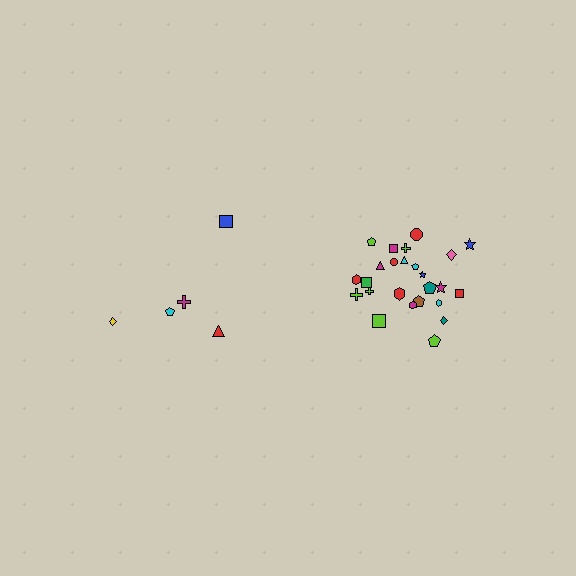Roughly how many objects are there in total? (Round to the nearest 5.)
Roughly 30 objects in total.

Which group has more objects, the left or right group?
The right group.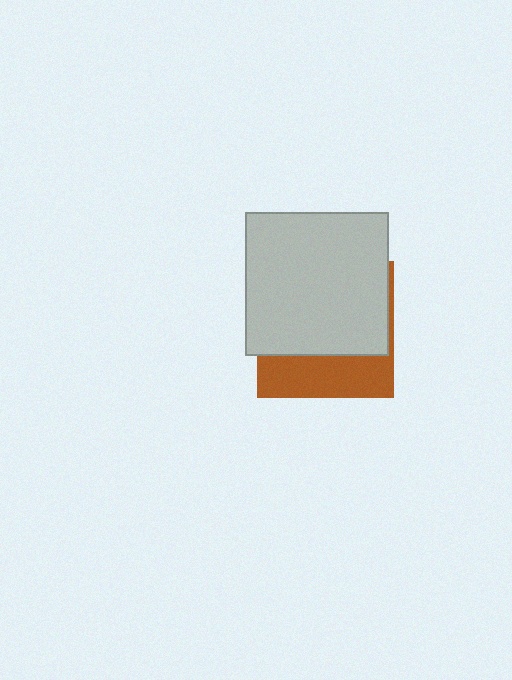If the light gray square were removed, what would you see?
You would see the complete brown square.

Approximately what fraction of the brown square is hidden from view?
Roughly 67% of the brown square is hidden behind the light gray square.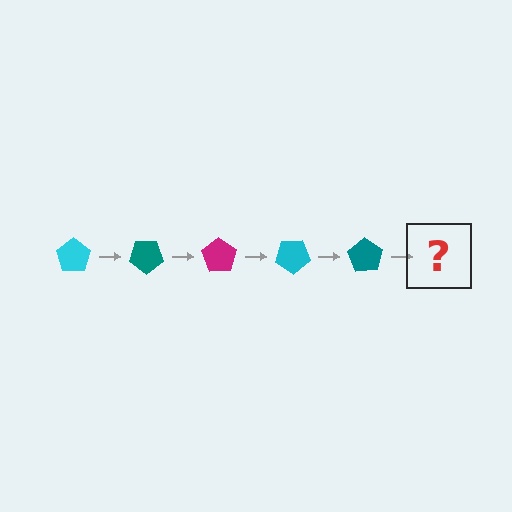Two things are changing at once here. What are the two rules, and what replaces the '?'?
The two rules are that it rotates 35 degrees each step and the color cycles through cyan, teal, and magenta. The '?' should be a magenta pentagon, rotated 175 degrees from the start.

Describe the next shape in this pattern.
It should be a magenta pentagon, rotated 175 degrees from the start.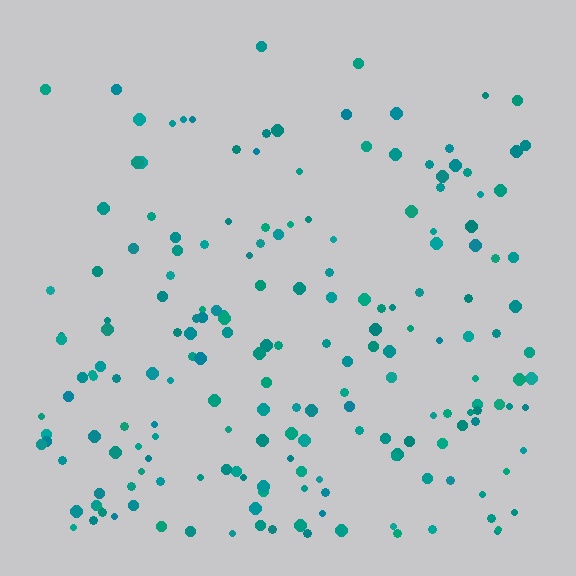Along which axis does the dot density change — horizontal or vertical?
Vertical.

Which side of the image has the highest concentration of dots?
The bottom.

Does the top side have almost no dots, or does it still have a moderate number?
Still a moderate number, just noticeably fewer than the bottom.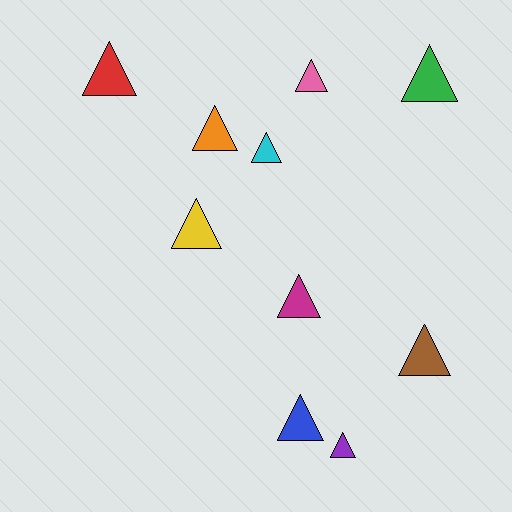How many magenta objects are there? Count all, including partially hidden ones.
There is 1 magenta object.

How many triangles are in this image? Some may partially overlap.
There are 10 triangles.